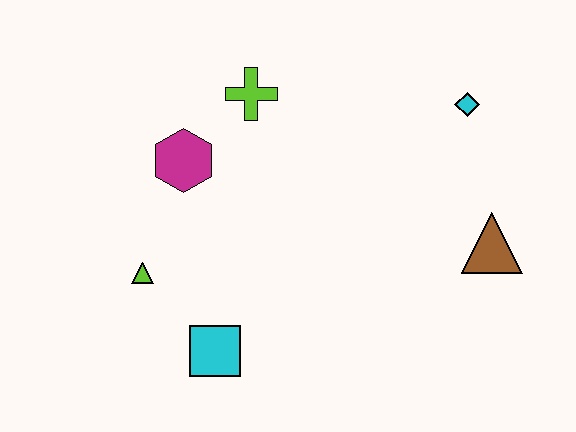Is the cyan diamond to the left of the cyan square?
No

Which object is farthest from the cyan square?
The cyan diamond is farthest from the cyan square.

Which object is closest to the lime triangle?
The cyan square is closest to the lime triangle.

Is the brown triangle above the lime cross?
No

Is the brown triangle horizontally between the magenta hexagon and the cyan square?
No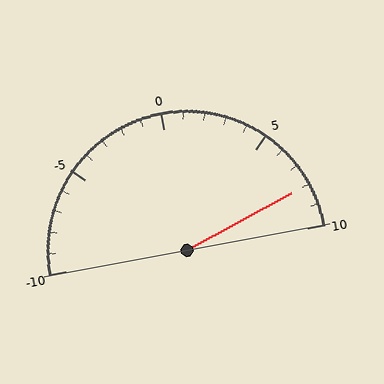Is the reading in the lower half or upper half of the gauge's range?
The reading is in the upper half of the range (-10 to 10).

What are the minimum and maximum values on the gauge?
The gauge ranges from -10 to 10.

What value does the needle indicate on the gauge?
The needle indicates approximately 8.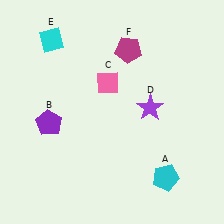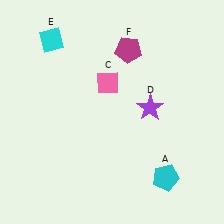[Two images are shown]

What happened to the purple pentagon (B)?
The purple pentagon (B) was removed in Image 2. It was in the bottom-left area of Image 1.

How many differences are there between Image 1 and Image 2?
There is 1 difference between the two images.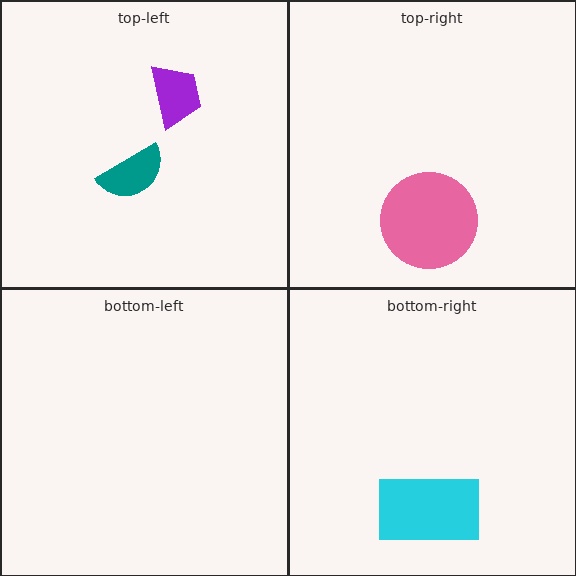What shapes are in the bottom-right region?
The cyan rectangle.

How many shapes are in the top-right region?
1.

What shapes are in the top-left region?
The teal semicircle, the purple trapezoid.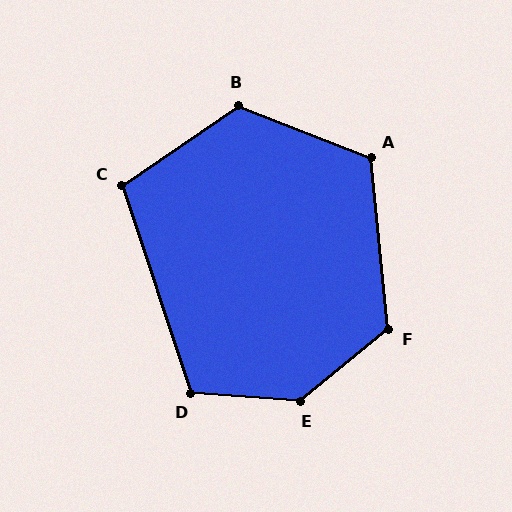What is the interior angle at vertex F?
Approximately 123 degrees (obtuse).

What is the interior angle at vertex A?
Approximately 117 degrees (obtuse).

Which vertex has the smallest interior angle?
C, at approximately 106 degrees.